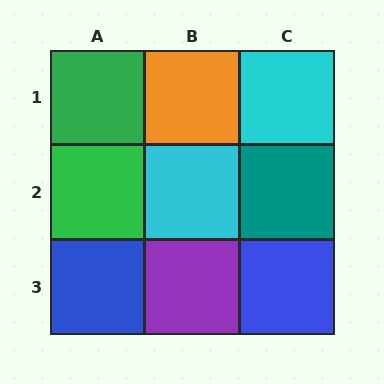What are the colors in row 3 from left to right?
Blue, purple, blue.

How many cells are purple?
1 cell is purple.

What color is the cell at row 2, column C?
Teal.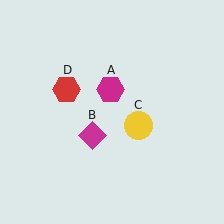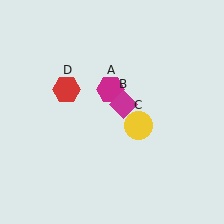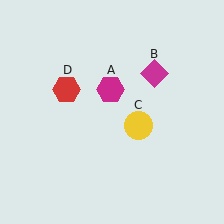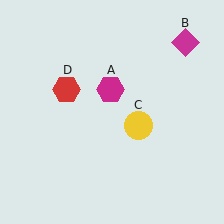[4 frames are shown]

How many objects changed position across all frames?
1 object changed position: magenta diamond (object B).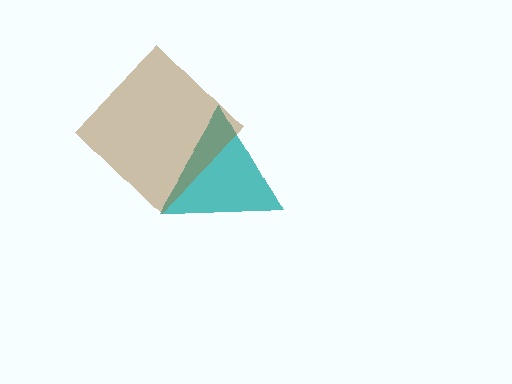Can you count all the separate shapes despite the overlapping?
Yes, there are 2 separate shapes.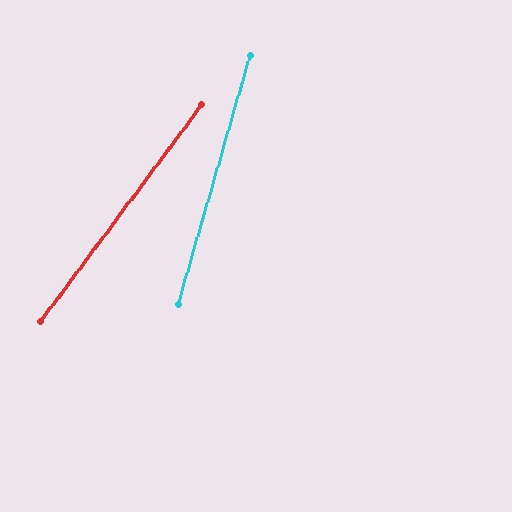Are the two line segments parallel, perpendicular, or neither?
Neither parallel nor perpendicular — they differ by about 21°.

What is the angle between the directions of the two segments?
Approximately 21 degrees.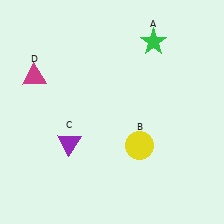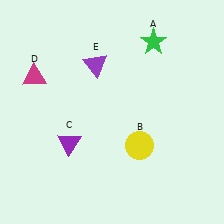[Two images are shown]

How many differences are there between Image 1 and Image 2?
There is 1 difference between the two images.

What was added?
A purple triangle (E) was added in Image 2.